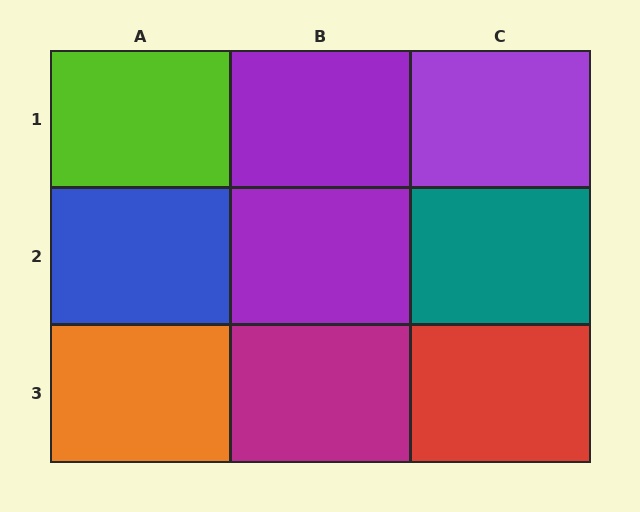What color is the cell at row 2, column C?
Teal.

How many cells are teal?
1 cell is teal.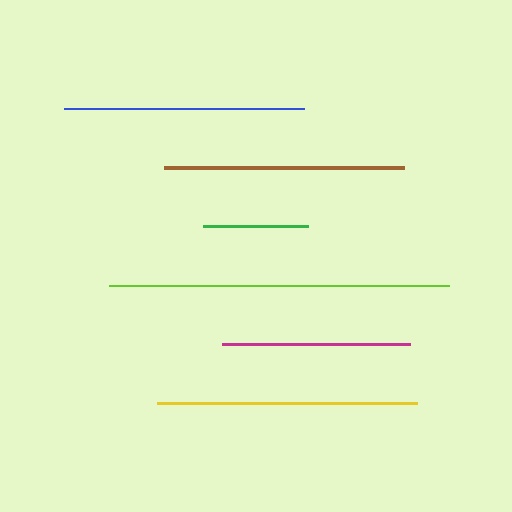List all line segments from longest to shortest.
From longest to shortest: lime, yellow, brown, blue, magenta, green.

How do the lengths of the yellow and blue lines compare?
The yellow and blue lines are approximately the same length.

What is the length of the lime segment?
The lime segment is approximately 340 pixels long.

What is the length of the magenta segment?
The magenta segment is approximately 188 pixels long.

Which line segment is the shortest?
The green line is the shortest at approximately 105 pixels.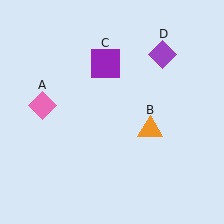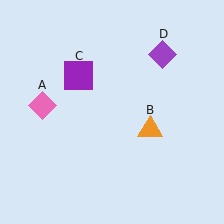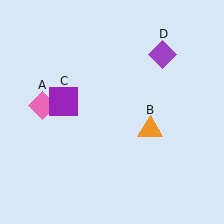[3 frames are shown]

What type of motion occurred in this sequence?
The purple square (object C) rotated counterclockwise around the center of the scene.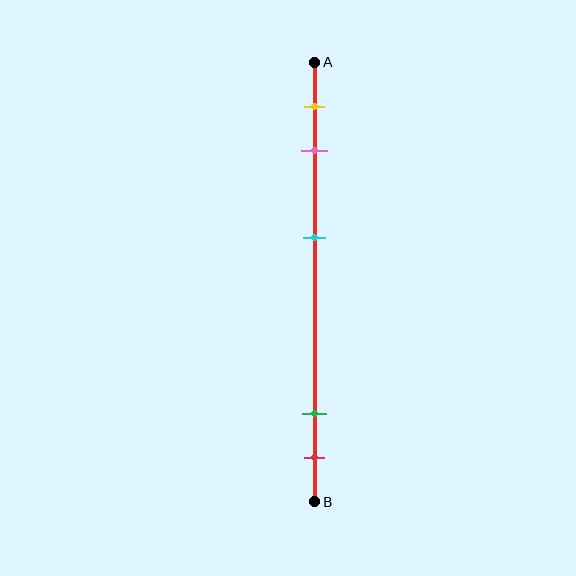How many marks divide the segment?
There are 5 marks dividing the segment.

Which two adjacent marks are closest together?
The green and red marks are the closest adjacent pair.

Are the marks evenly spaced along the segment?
No, the marks are not evenly spaced.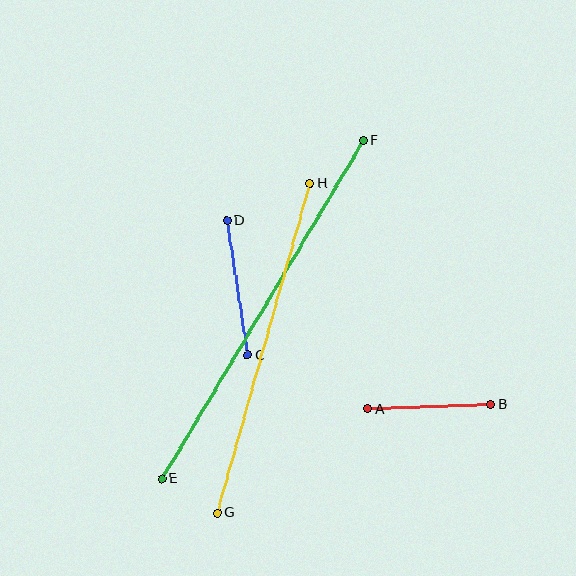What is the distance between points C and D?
The distance is approximately 137 pixels.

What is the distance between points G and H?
The distance is approximately 342 pixels.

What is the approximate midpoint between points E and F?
The midpoint is at approximately (262, 310) pixels.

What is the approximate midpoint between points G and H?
The midpoint is at approximately (263, 348) pixels.